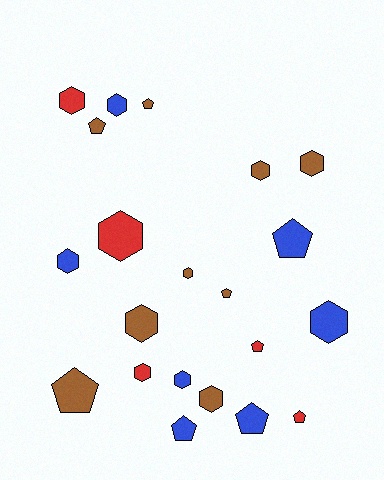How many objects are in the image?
There are 21 objects.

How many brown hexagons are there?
There are 5 brown hexagons.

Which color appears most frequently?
Brown, with 9 objects.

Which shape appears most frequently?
Hexagon, with 12 objects.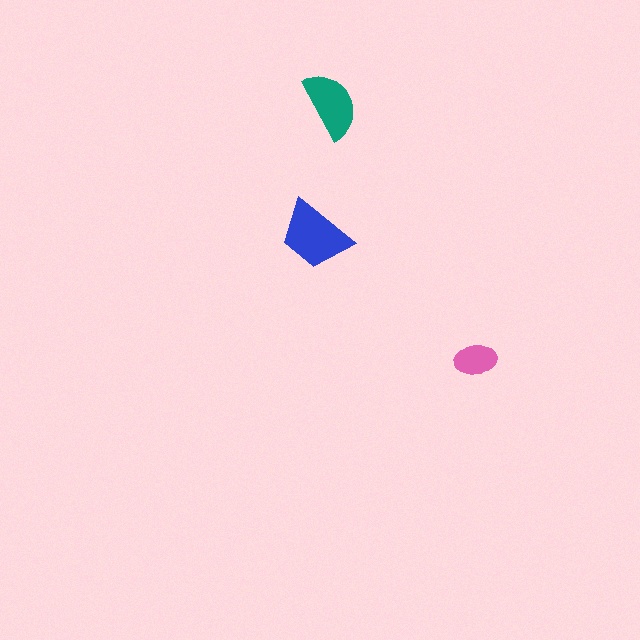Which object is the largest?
The blue trapezoid.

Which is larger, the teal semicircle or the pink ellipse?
The teal semicircle.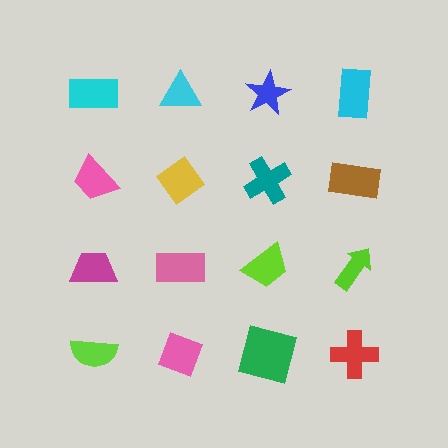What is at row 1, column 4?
A cyan rectangle.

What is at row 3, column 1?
A magenta trapezoid.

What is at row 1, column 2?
A cyan triangle.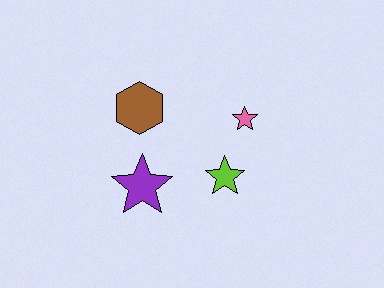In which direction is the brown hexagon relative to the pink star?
The brown hexagon is to the left of the pink star.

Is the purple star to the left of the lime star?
Yes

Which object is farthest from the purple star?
The pink star is farthest from the purple star.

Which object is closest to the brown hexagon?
The purple star is closest to the brown hexagon.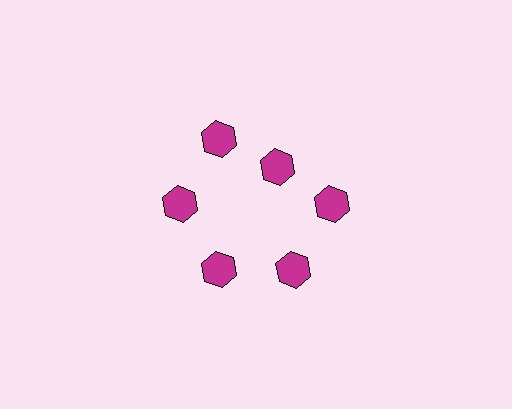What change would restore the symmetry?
The symmetry would be restored by moving it outward, back onto the ring so that all 6 hexagons sit at equal angles and equal distance from the center.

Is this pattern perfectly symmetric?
No. The 6 magenta hexagons are arranged in a ring, but one element near the 1 o'clock position is pulled inward toward the center, breaking the 6-fold rotational symmetry.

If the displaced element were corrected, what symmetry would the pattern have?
It would have 6-fold rotational symmetry — the pattern would map onto itself every 60 degrees.